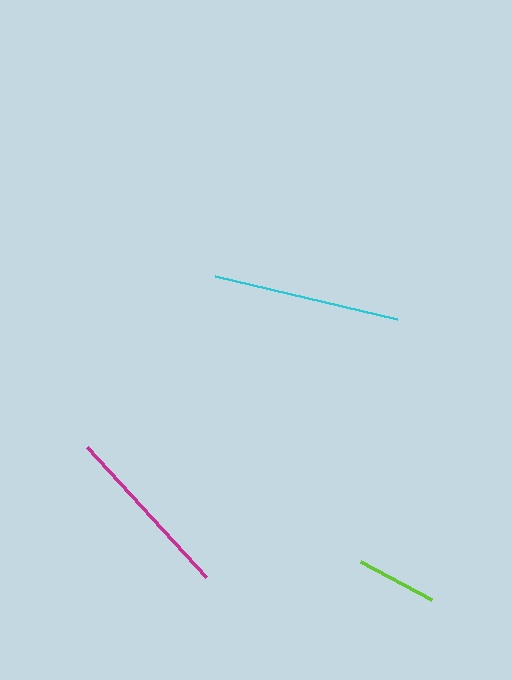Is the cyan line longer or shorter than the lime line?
The cyan line is longer than the lime line.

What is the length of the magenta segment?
The magenta segment is approximately 176 pixels long.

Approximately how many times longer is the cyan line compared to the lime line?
The cyan line is approximately 2.3 times the length of the lime line.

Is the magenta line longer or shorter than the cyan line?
The cyan line is longer than the magenta line.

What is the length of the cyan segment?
The cyan segment is approximately 188 pixels long.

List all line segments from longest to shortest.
From longest to shortest: cyan, magenta, lime.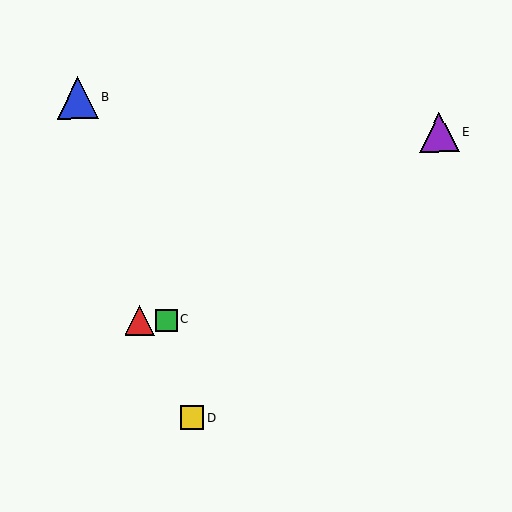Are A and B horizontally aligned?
No, A is at y≈321 and B is at y≈98.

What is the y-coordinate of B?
Object B is at y≈98.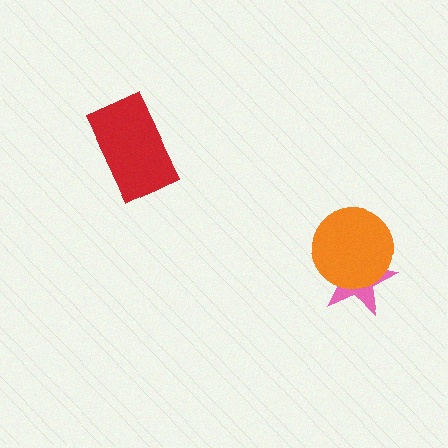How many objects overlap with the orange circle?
1 object overlaps with the orange circle.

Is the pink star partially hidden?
Yes, it is partially covered by another shape.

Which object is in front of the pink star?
The orange circle is in front of the pink star.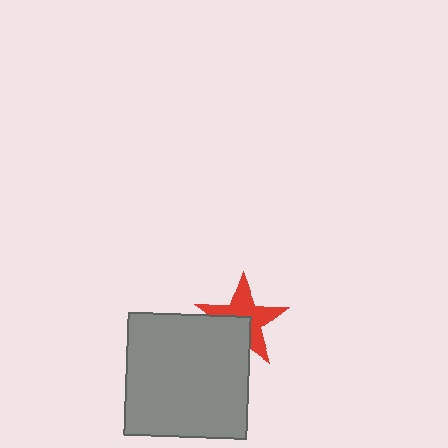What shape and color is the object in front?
The object in front is a gray square.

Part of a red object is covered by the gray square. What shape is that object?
It is a star.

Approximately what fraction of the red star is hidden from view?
Roughly 39% of the red star is hidden behind the gray square.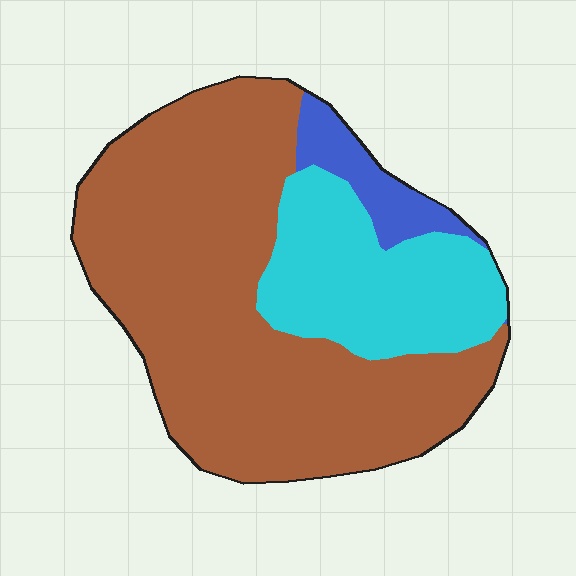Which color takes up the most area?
Brown, at roughly 70%.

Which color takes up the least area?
Blue, at roughly 10%.